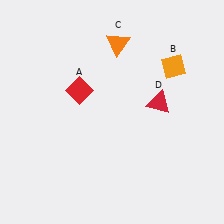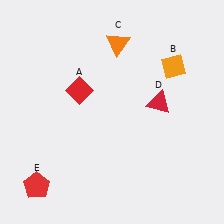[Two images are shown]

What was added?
A red pentagon (E) was added in Image 2.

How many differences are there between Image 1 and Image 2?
There is 1 difference between the two images.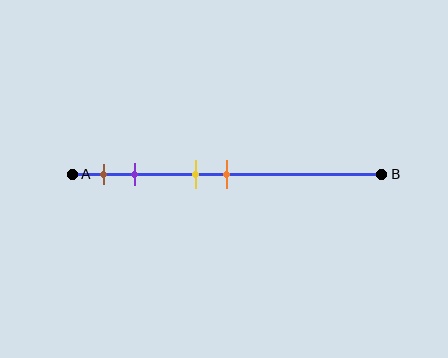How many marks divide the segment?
There are 4 marks dividing the segment.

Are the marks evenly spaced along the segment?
No, the marks are not evenly spaced.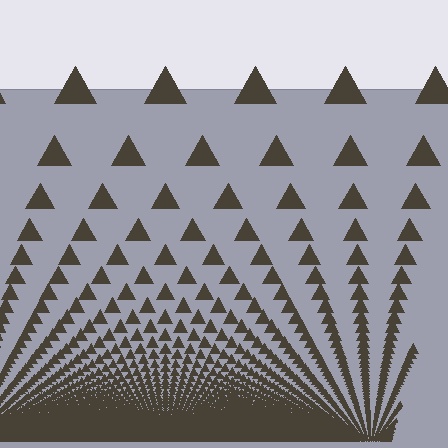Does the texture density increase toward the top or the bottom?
Density increases toward the bottom.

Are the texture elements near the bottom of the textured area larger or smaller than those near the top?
Smaller. The gradient is inverted — elements near the bottom are smaller and denser.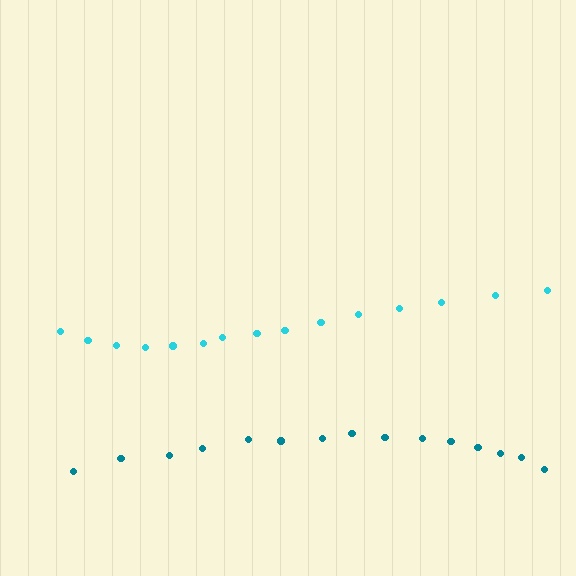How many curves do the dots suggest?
There are 2 distinct paths.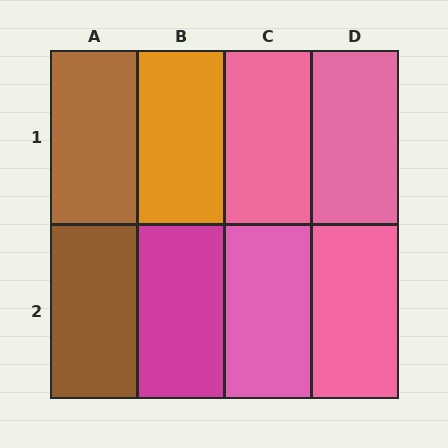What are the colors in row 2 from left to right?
Brown, magenta, pink, pink.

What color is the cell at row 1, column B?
Orange.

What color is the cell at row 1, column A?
Brown.